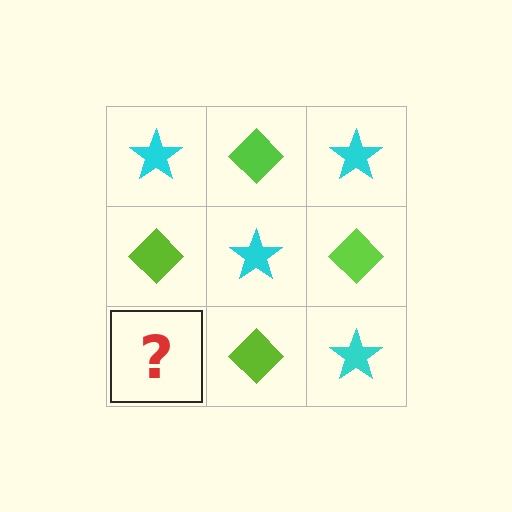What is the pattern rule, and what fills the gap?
The rule is that it alternates cyan star and lime diamond in a checkerboard pattern. The gap should be filled with a cyan star.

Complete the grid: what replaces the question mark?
The question mark should be replaced with a cyan star.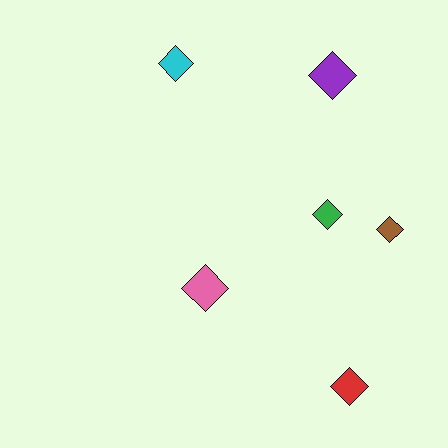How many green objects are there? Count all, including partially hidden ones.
There is 1 green object.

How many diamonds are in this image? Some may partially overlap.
There are 6 diamonds.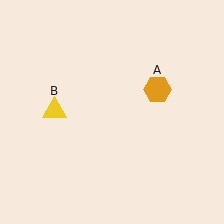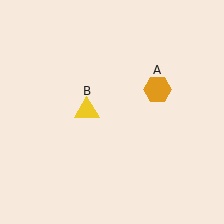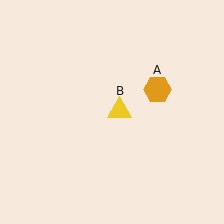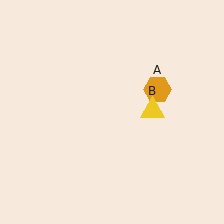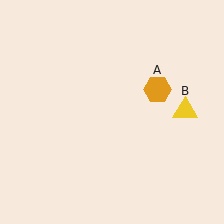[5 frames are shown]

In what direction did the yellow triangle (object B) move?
The yellow triangle (object B) moved right.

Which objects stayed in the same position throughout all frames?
Orange hexagon (object A) remained stationary.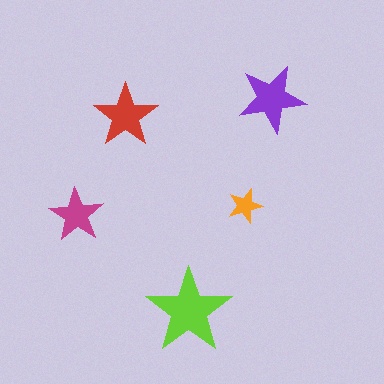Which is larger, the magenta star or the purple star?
The purple one.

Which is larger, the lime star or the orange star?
The lime one.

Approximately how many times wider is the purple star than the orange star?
About 2 times wider.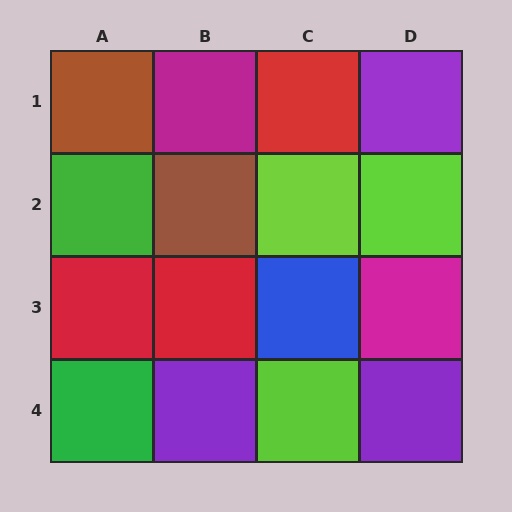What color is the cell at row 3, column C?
Blue.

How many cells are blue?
1 cell is blue.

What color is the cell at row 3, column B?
Red.